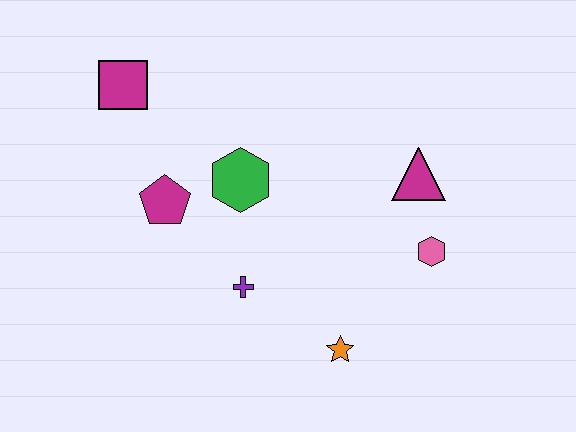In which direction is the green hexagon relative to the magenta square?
The green hexagon is to the right of the magenta square.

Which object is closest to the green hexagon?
The magenta pentagon is closest to the green hexagon.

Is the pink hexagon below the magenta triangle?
Yes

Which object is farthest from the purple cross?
The magenta square is farthest from the purple cross.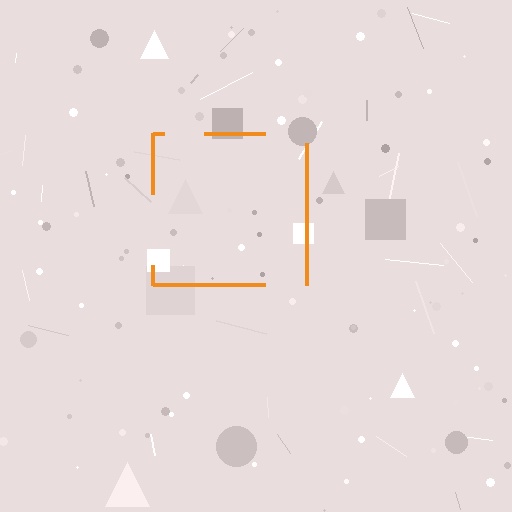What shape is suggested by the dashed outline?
The dashed outline suggests a square.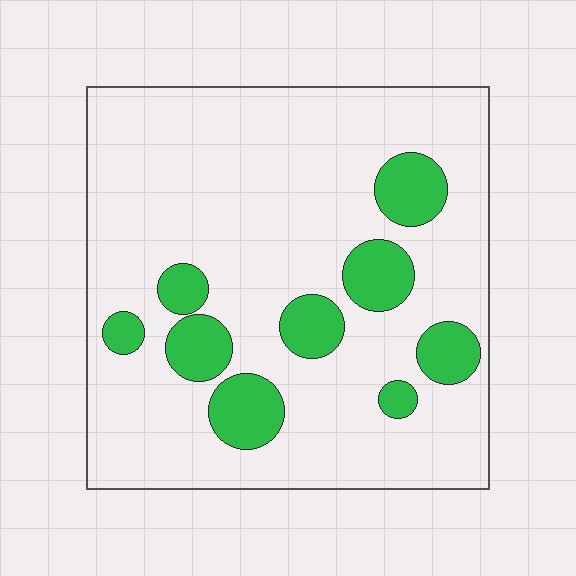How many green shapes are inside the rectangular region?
9.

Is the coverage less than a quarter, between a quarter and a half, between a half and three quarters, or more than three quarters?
Less than a quarter.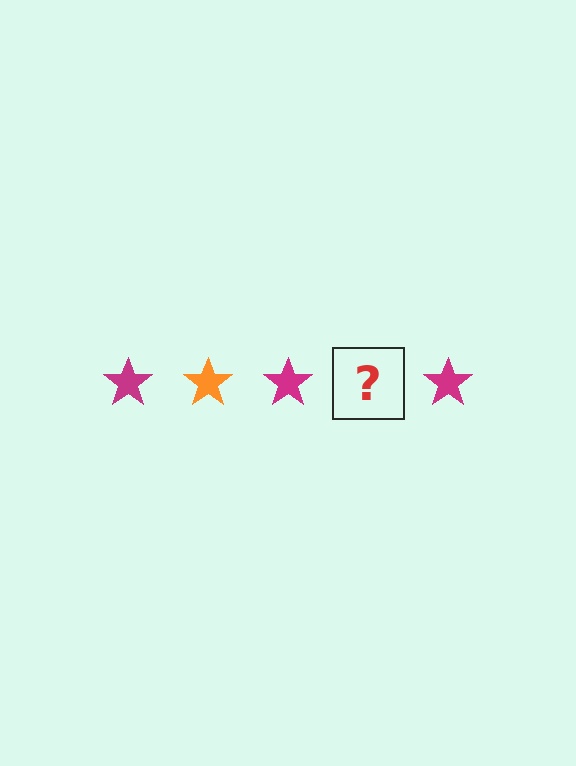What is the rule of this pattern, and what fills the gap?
The rule is that the pattern cycles through magenta, orange stars. The gap should be filled with an orange star.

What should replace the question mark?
The question mark should be replaced with an orange star.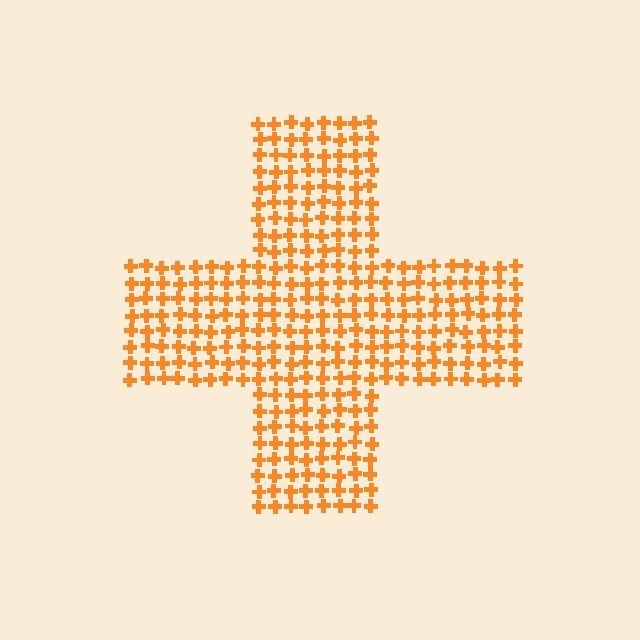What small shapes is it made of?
It is made of small crosses.